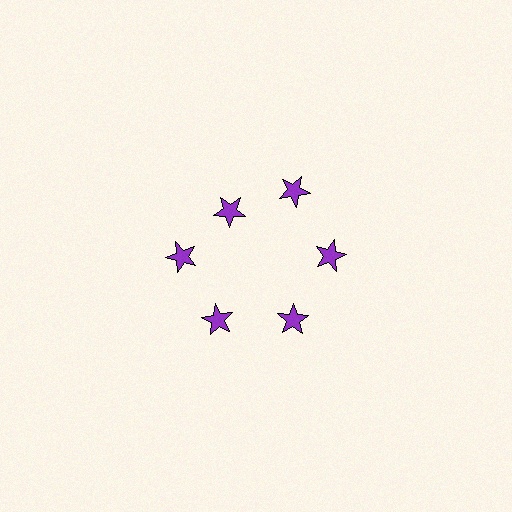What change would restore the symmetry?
The symmetry would be restored by moving it outward, back onto the ring so that all 6 stars sit at equal angles and equal distance from the center.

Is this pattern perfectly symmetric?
No. The 6 purple stars are arranged in a ring, but one element near the 11 o'clock position is pulled inward toward the center, breaking the 6-fold rotational symmetry.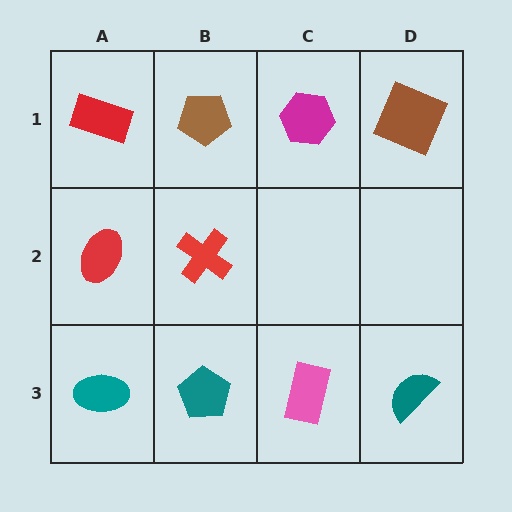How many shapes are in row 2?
2 shapes.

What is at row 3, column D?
A teal semicircle.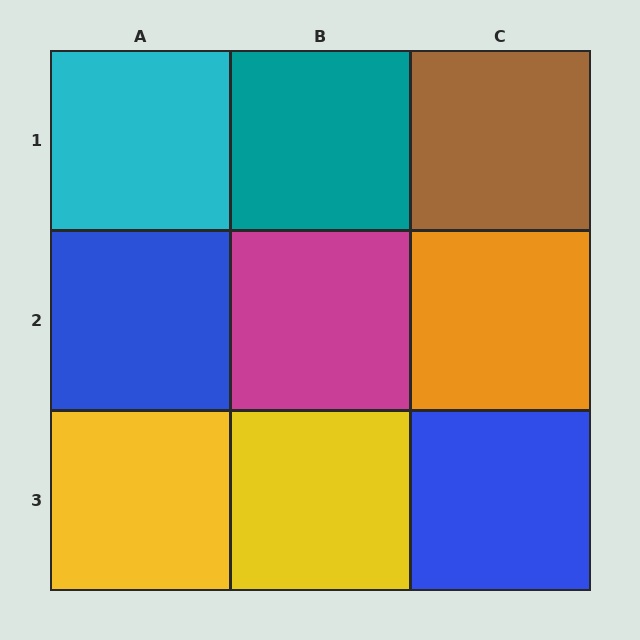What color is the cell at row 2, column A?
Blue.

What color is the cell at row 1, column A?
Cyan.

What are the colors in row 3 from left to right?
Yellow, yellow, blue.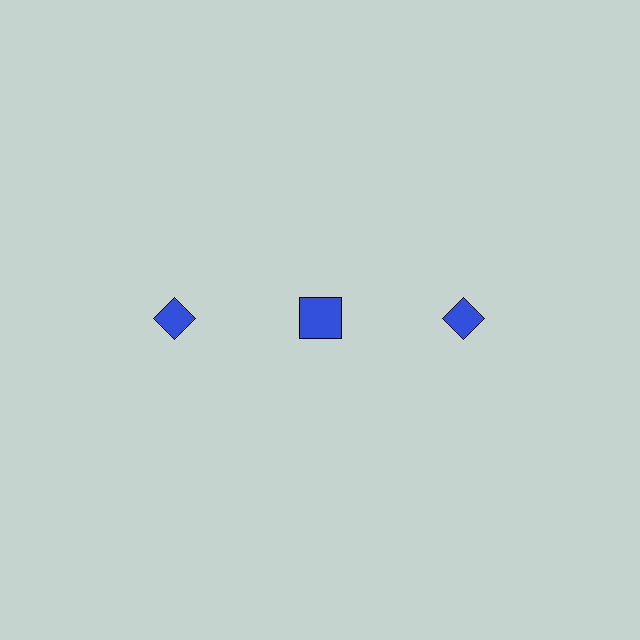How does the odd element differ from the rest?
It has a different shape: square instead of diamond.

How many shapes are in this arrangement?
There are 3 shapes arranged in a grid pattern.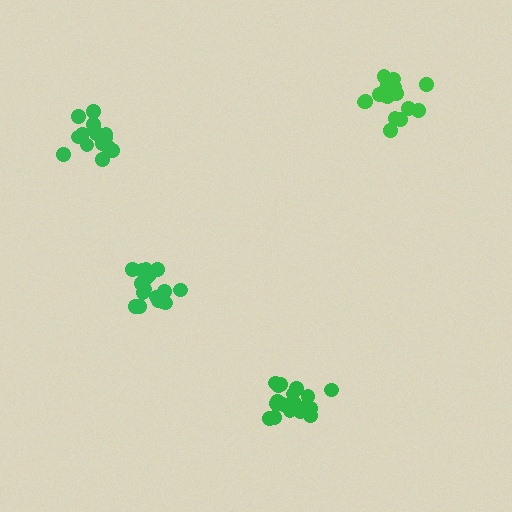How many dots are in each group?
Group 1: 18 dots, Group 2: 21 dots, Group 3: 21 dots, Group 4: 15 dots (75 total).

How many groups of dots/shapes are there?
There are 4 groups.